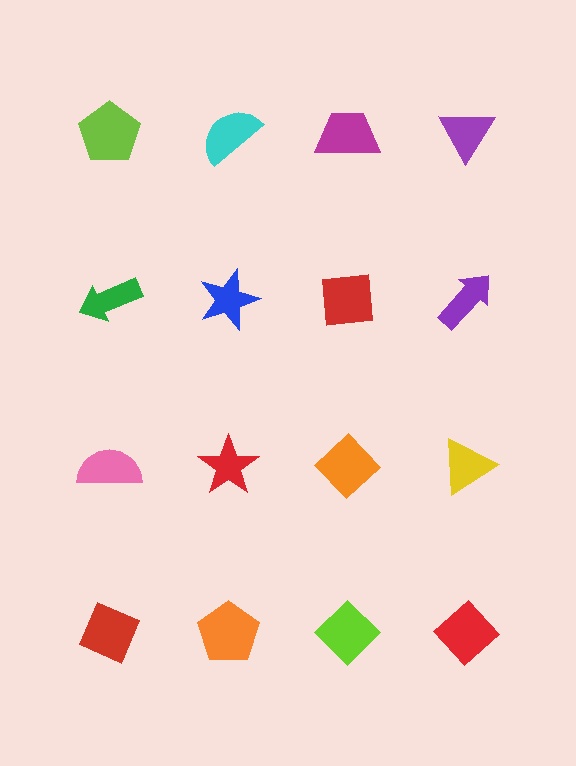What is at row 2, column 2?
A blue star.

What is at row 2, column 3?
A red square.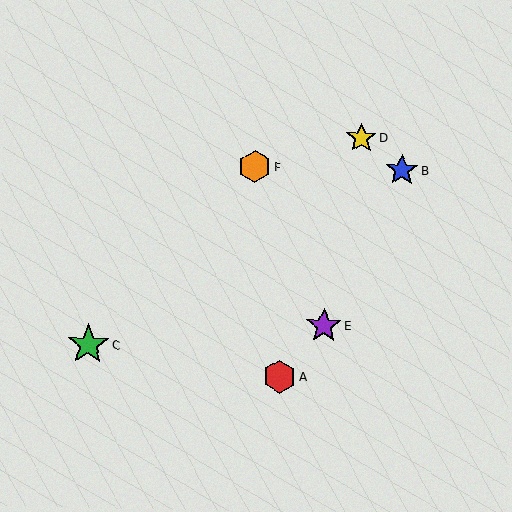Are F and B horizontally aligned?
Yes, both are at y≈166.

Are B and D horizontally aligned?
No, B is at y≈170 and D is at y≈138.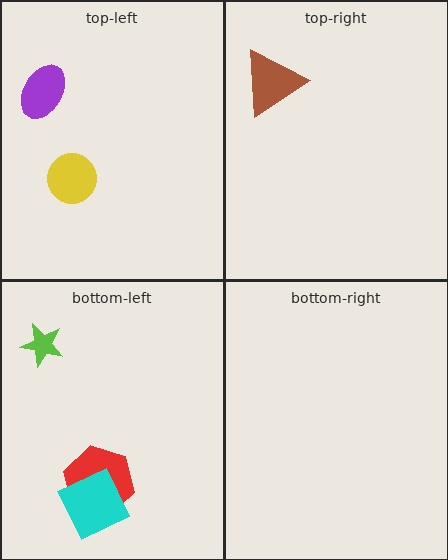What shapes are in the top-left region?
The purple ellipse, the yellow circle.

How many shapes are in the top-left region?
2.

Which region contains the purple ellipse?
The top-left region.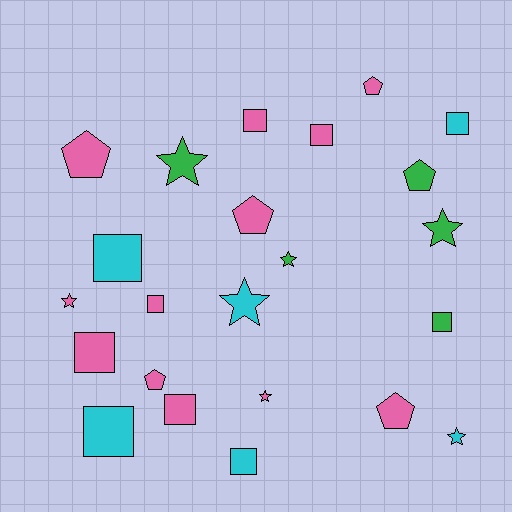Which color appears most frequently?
Pink, with 12 objects.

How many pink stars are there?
There are 2 pink stars.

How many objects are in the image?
There are 23 objects.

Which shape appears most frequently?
Square, with 10 objects.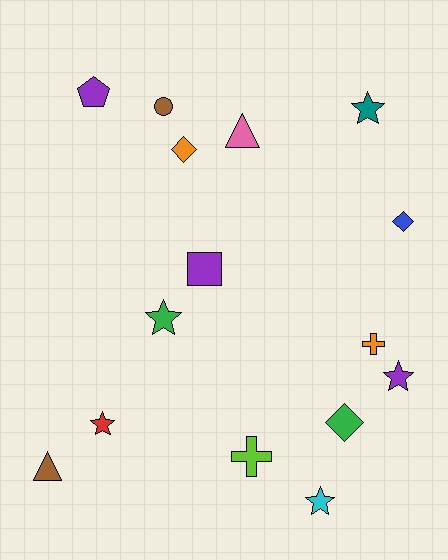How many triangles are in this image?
There are 2 triangles.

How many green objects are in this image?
There are 2 green objects.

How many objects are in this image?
There are 15 objects.